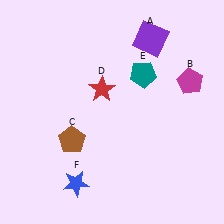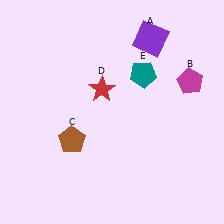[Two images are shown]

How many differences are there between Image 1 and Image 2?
There is 1 difference between the two images.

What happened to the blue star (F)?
The blue star (F) was removed in Image 2. It was in the bottom-left area of Image 1.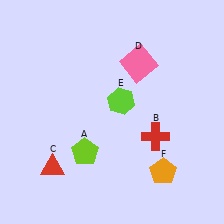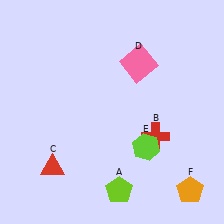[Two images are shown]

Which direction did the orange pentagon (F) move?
The orange pentagon (F) moved right.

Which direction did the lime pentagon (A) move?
The lime pentagon (A) moved down.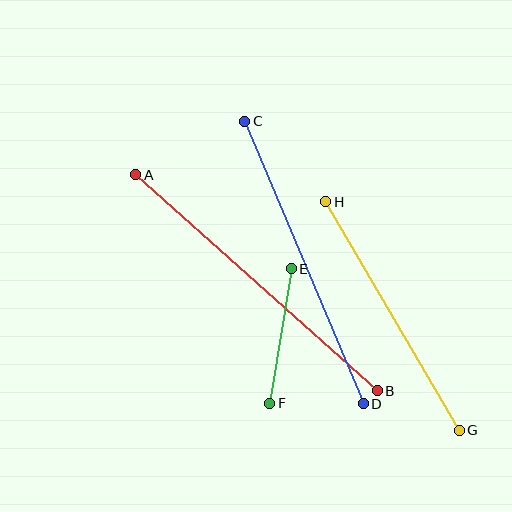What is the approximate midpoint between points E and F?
The midpoint is at approximately (281, 336) pixels.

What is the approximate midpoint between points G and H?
The midpoint is at approximately (392, 316) pixels.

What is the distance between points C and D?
The distance is approximately 307 pixels.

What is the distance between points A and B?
The distance is approximately 324 pixels.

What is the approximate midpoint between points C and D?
The midpoint is at approximately (304, 263) pixels.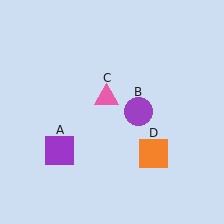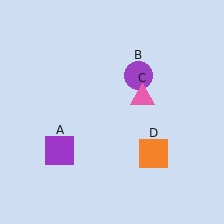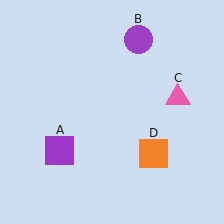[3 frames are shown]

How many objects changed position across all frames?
2 objects changed position: purple circle (object B), pink triangle (object C).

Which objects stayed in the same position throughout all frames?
Purple square (object A) and orange square (object D) remained stationary.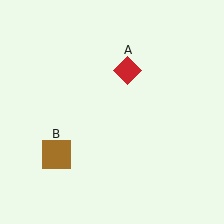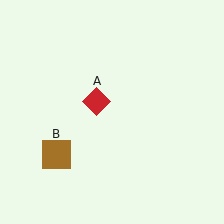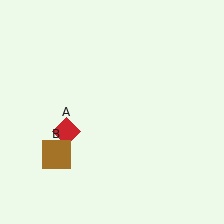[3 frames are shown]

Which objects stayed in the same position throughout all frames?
Brown square (object B) remained stationary.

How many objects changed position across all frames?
1 object changed position: red diamond (object A).